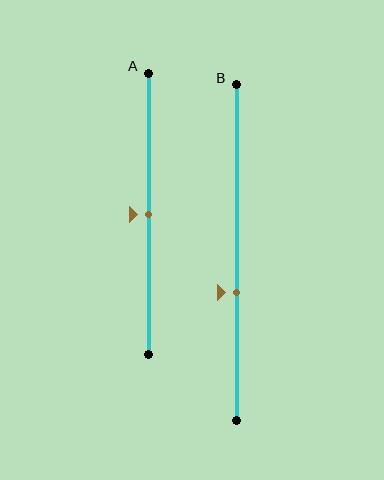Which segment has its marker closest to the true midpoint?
Segment A has its marker closest to the true midpoint.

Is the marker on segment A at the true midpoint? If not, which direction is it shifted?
Yes, the marker on segment A is at the true midpoint.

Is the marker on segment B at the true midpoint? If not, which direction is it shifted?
No, the marker on segment B is shifted downward by about 12% of the segment length.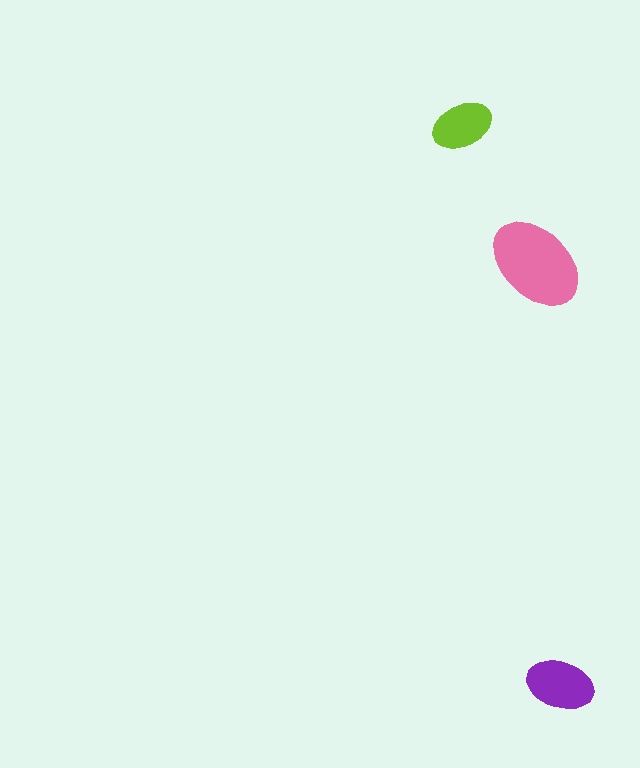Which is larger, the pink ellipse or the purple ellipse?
The pink one.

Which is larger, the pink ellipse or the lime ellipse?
The pink one.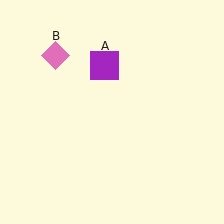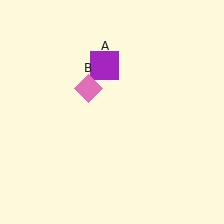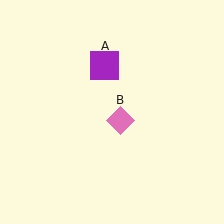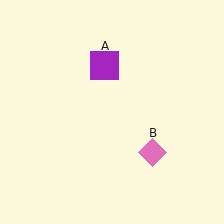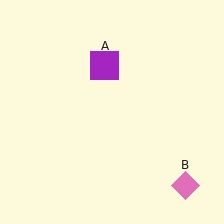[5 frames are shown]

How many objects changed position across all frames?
1 object changed position: pink diamond (object B).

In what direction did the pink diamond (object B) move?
The pink diamond (object B) moved down and to the right.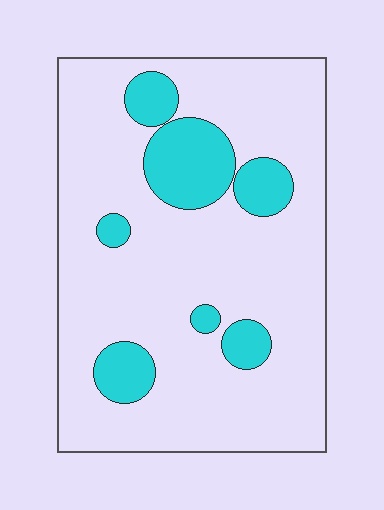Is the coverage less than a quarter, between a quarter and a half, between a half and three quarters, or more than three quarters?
Less than a quarter.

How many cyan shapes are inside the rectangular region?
7.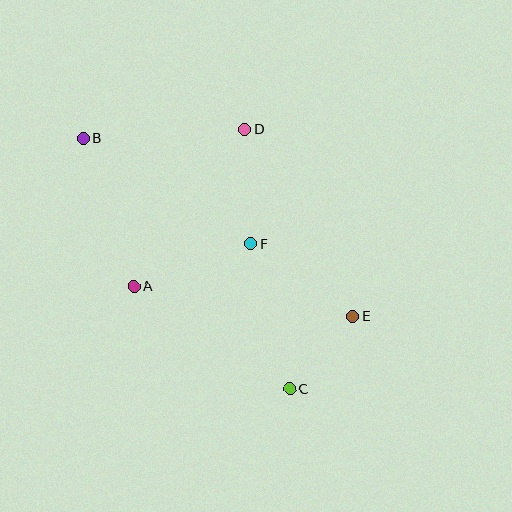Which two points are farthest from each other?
Points B and C are farthest from each other.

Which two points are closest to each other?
Points C and E are closest to each other.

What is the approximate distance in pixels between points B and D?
The distance between B and D is approximately 162 pixels.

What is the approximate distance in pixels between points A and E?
The distance between A and E is approximately 221 pixels.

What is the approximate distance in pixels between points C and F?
The distance between C and F is approximately 150 pixels.